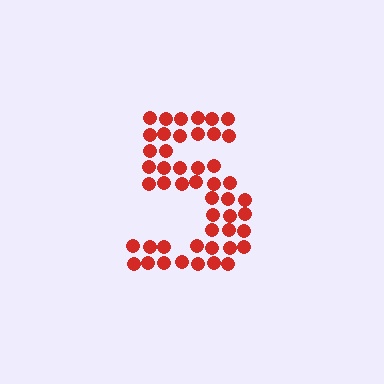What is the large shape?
The large shape is the digit 5.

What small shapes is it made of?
It is made of small circles.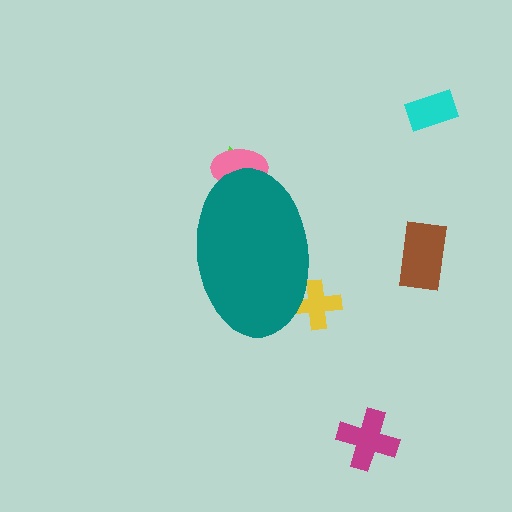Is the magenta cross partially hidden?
No, the magenta cross is fully visible.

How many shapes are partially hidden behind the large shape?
3 shapes are partially hidden.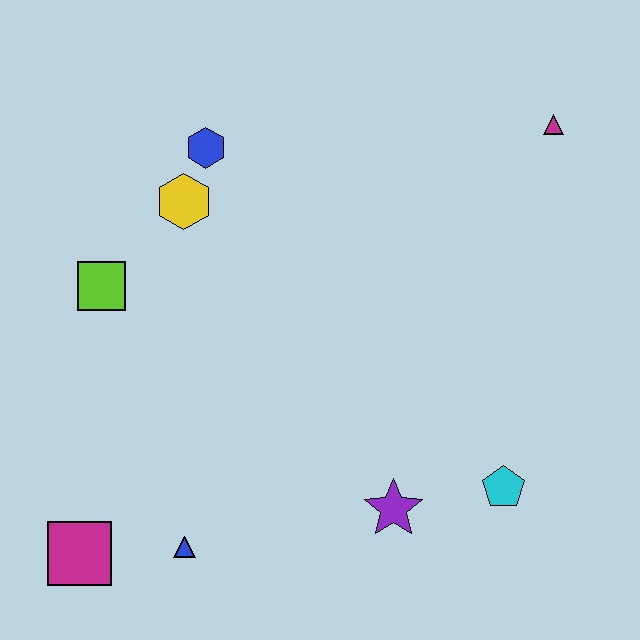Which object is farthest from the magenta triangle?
The magenta square is farthest from the magenta triangle.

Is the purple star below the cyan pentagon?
Yes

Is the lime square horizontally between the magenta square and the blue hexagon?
Yes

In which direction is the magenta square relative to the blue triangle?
The magenta square is to the left of the blue triangle.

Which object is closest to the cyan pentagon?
The purple star is closest to the cyan pentagon.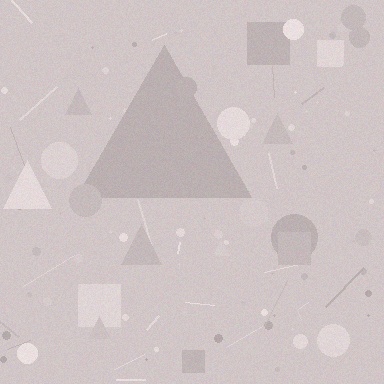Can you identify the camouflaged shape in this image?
The camouflaged shape is a triangle.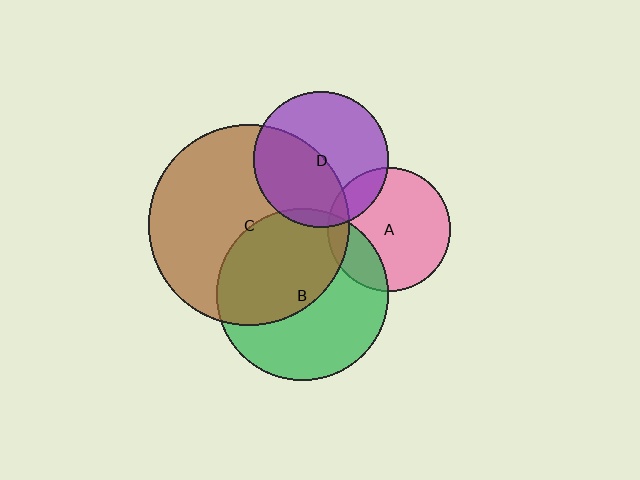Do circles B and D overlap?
Yes.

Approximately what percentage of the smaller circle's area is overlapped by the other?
Approximately 5%.